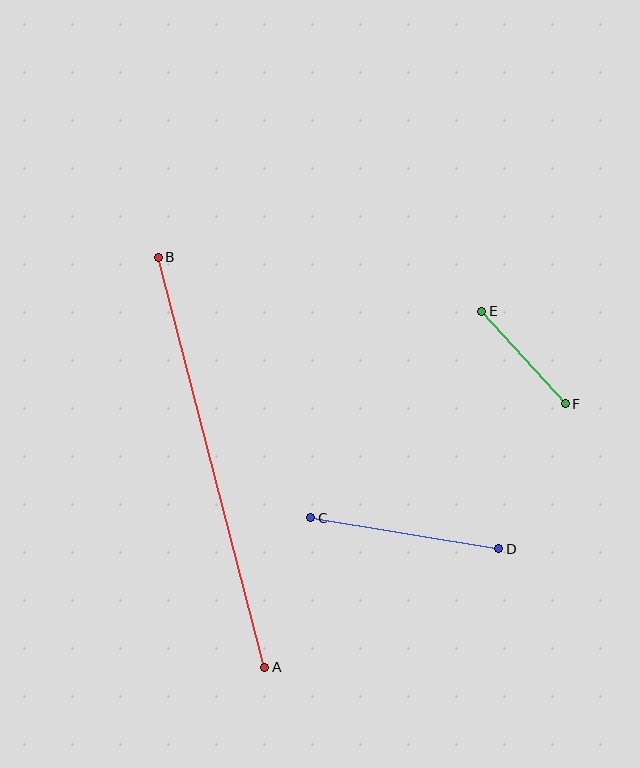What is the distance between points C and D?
The distance is approximately 190 pixels.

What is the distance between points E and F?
The distance is approximately 125 pixels.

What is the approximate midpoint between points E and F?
The midpoint is at approximately (523, 358) pixels.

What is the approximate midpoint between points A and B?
The midpoint is at approximately (212, 462) pixels.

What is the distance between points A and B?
The distance is approximately 424 pixels.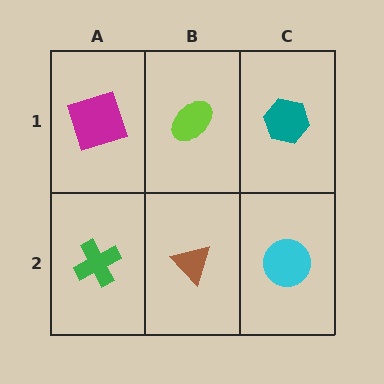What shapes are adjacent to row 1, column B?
A brown triangle (row 2, column B), a magenta square (row 1, column A), a teal hexagon (row 1, column C).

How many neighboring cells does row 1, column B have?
3.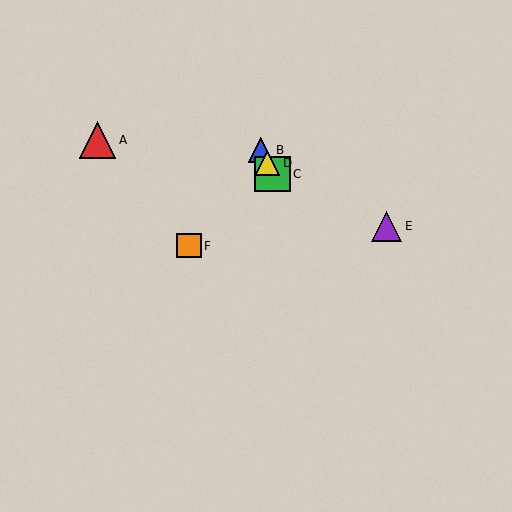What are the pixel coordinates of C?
Object C is at (272, 174).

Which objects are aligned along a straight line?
Objects B, C, D are aligned along a straight line.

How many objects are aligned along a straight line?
3 objects (B, C, D) are aligned along a straight line.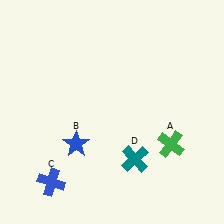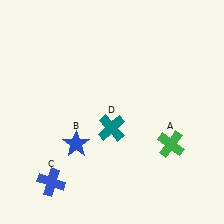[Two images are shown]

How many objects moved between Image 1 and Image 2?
1 object moved between the two images.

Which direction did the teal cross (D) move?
The teal cross (D) moved up.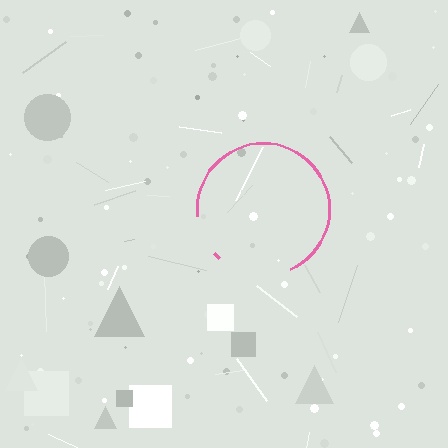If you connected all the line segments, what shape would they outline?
They would outline a circle.